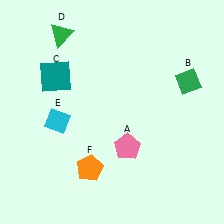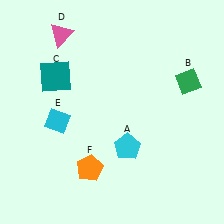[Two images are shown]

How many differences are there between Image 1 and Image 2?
There are 2 differences between the two images.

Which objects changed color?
A changed from pink to cyan. D changed from green to pink.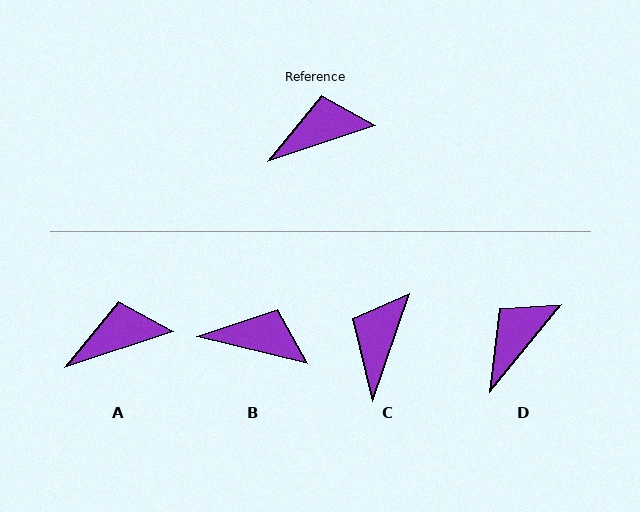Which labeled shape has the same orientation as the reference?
A.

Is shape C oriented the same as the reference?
No, it is off by about 53 degrees.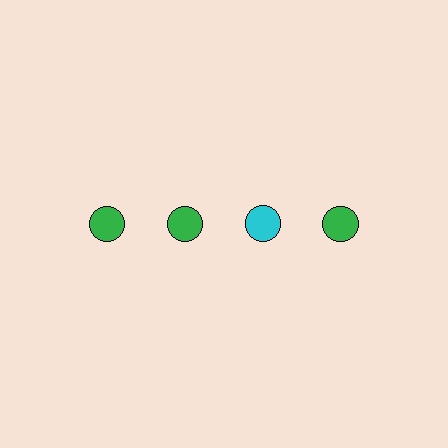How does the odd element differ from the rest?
It has a different color: cyan instead of green.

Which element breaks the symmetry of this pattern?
The cyan circle in the top row, center column breaks the symmetry. All other shapes are green circles.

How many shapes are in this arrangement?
There are 4 shapes arranged in a grid pattern.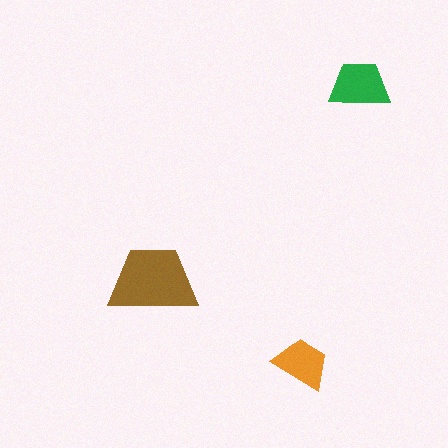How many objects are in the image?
There are 3 objects in the image.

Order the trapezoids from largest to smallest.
the brown one, the green one, the orange one.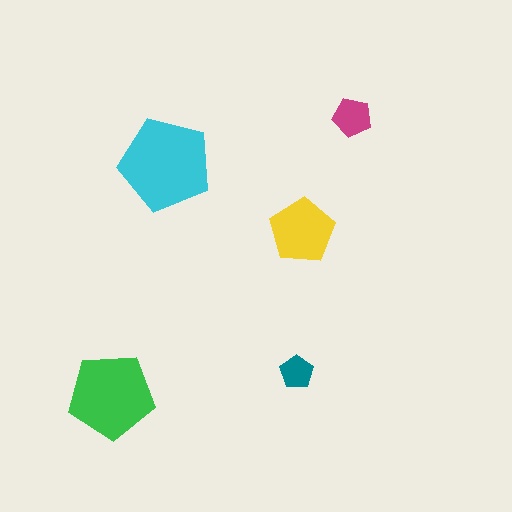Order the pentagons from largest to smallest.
the cyan one, the green one, the yellow one, the magenta one, the teal one.